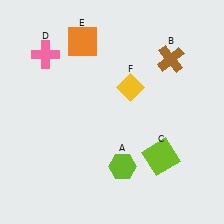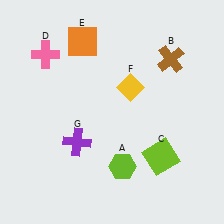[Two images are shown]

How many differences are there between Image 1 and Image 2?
There is 1 difference between the two images.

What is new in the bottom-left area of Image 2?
A purple cross (G) was added in the bottom-left area of Image 2.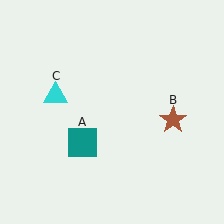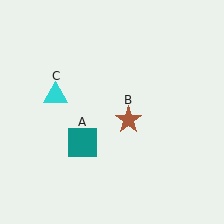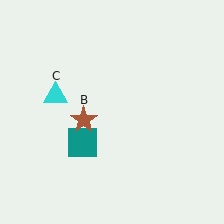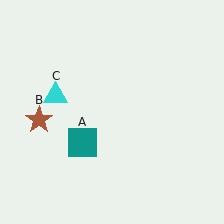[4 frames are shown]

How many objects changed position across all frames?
1 object changed position: brown star (object B).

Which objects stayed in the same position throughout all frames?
Teal square (object A) and cyan triangle (object C) remained stationary.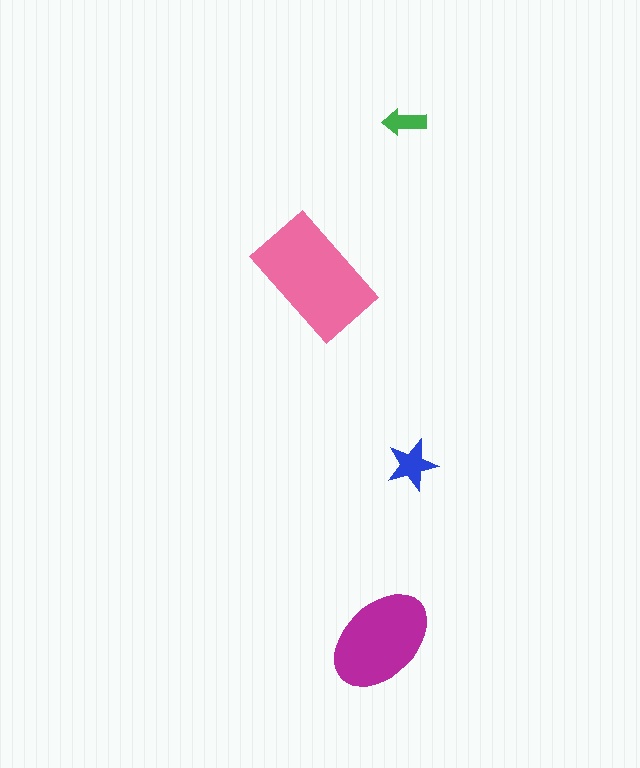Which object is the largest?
The pink rectangle.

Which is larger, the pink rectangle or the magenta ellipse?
The pink rectangle.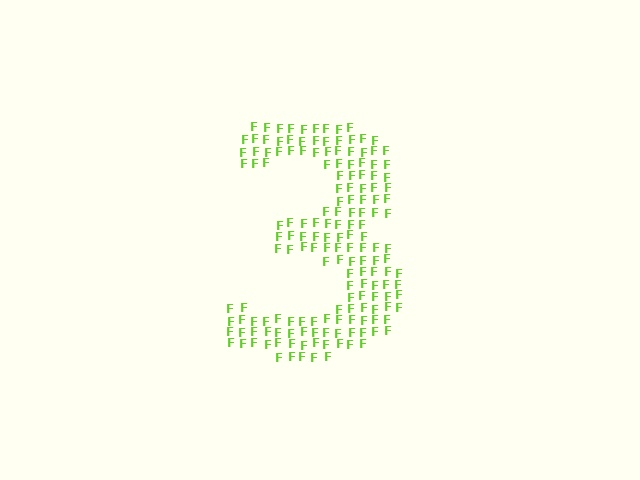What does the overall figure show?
The overall figure shows the digit 3.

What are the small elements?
The small elements are letter F's.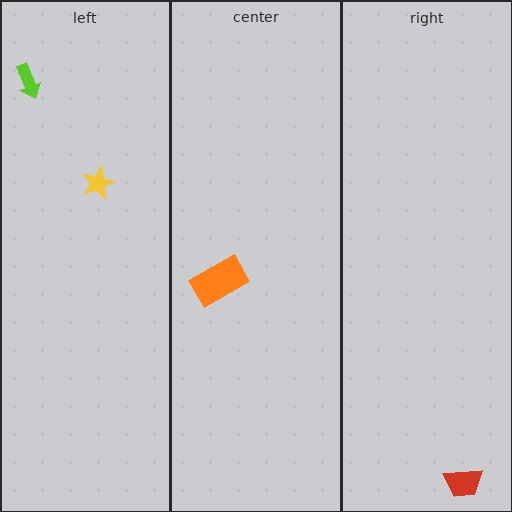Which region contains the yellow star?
The left region.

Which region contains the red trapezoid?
The right region.